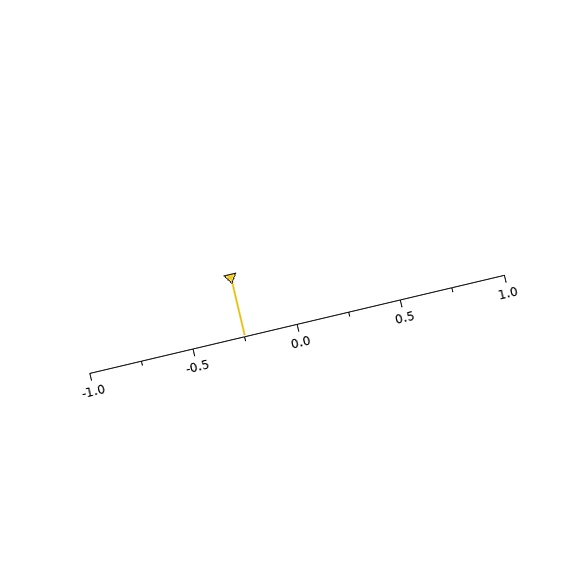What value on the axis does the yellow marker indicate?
The marker indicates approximately -0.25.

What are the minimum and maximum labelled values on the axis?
The axis runs from -1.0 to 1.0.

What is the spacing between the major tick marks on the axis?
The major ticks are spaced 0.5 apart.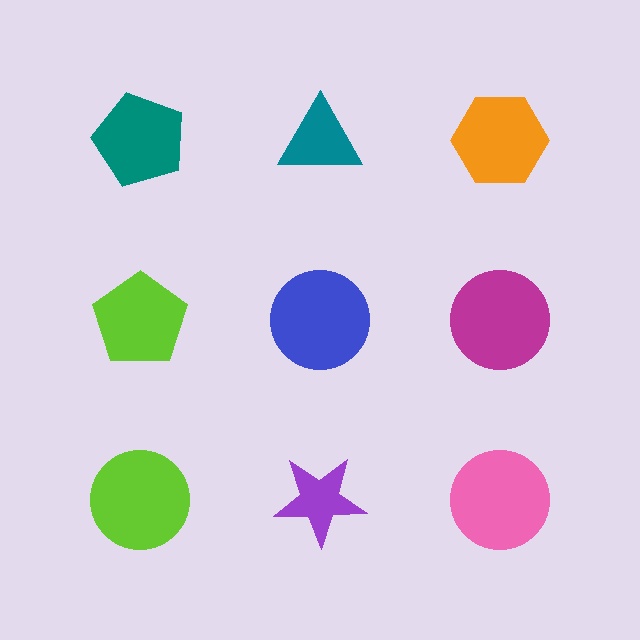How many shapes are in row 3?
3 shapes.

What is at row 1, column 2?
A teal triangle.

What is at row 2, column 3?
A magenta circle.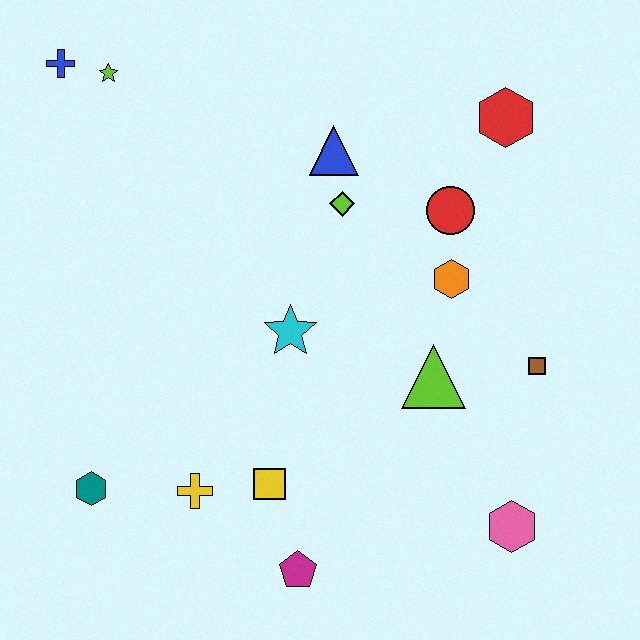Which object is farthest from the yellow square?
The blue cross is farthest from the yellow square.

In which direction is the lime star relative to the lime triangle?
The lime star is to the left of the lime triangle.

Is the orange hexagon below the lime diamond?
Yes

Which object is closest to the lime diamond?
The blue triangle is closest to the lime diamond.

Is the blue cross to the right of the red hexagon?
No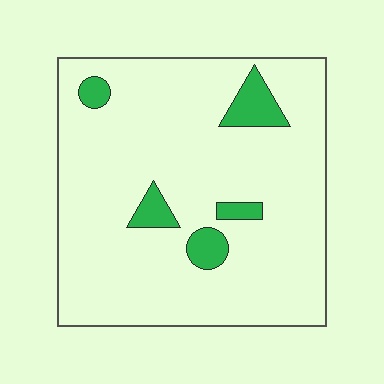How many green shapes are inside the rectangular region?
5.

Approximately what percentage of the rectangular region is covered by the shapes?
Approximately 10%.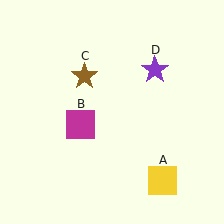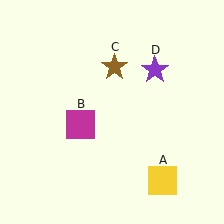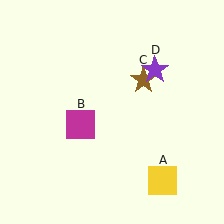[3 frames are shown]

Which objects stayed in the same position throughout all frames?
Yellow square (object A) and magenta square (object B) and purple star (object D) remained stationary.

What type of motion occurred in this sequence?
The brown star (object C) rotated clockwise around the center of the scene.